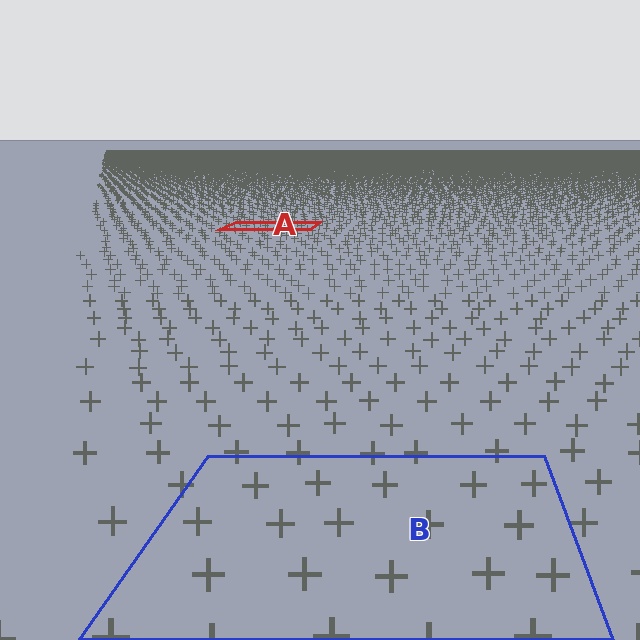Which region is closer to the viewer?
Region B is closer. The texture elements there are larger and more spread out.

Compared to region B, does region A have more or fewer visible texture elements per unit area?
Region A has more texture elements per unit area — they are packed more densely because it is farther away.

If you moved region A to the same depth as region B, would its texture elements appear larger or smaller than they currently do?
They would appear larger. At a closer depth, the same texture elements are projected at a bigger on-screen size.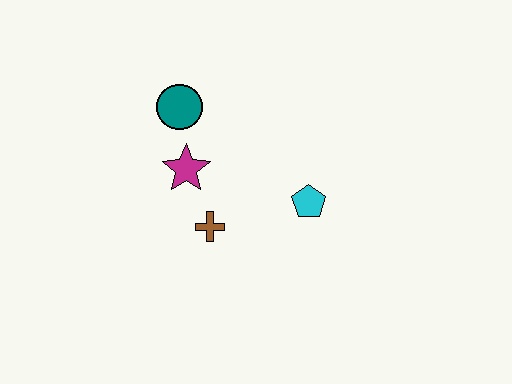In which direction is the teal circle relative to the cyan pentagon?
The teal circle is to the left of the cyan pentagon.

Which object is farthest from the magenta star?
The cyan pentagon is farthest from the magenta star.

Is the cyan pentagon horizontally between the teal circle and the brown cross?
No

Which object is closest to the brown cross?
The magenta star is closest to the brown cross.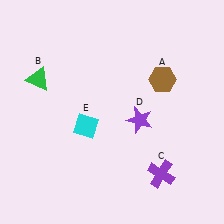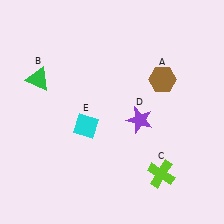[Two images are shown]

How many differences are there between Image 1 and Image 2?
There is 1 difference between the two images.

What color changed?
The cross (C) changed from purple in Image 1 to lime in Image 2.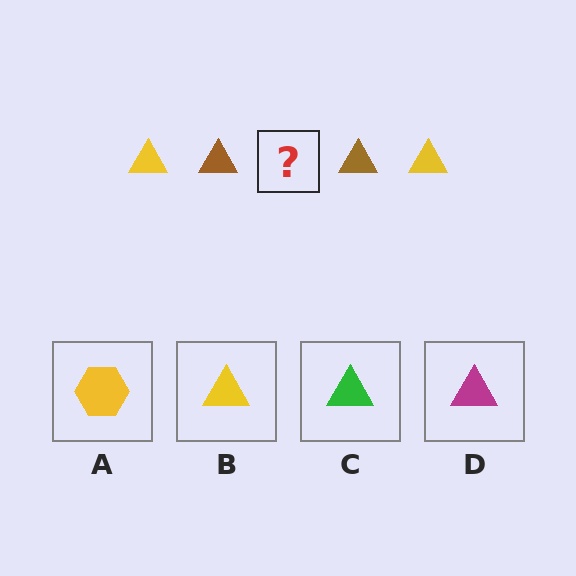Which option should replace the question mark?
Option B.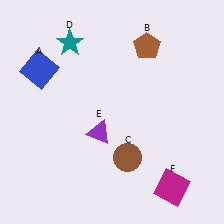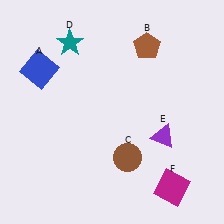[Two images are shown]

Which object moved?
The purple triangle (E) moved right.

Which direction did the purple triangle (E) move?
The purple triangle (E) moved right.